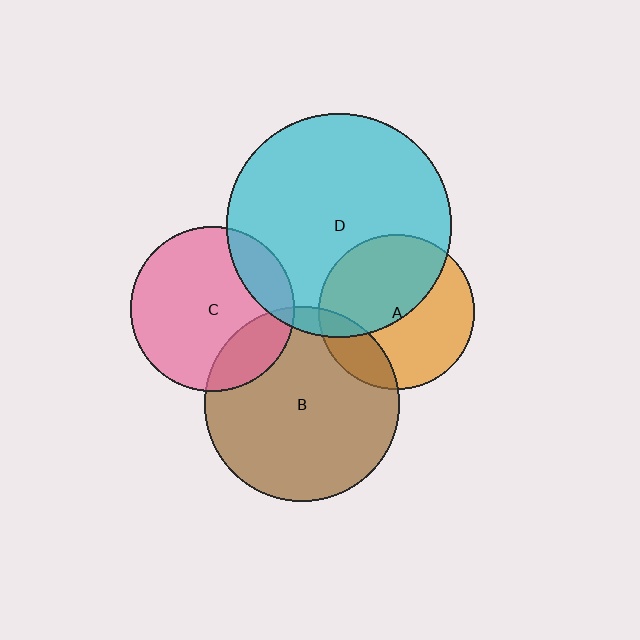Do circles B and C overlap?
Yes.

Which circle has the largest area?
Circle D (cyan).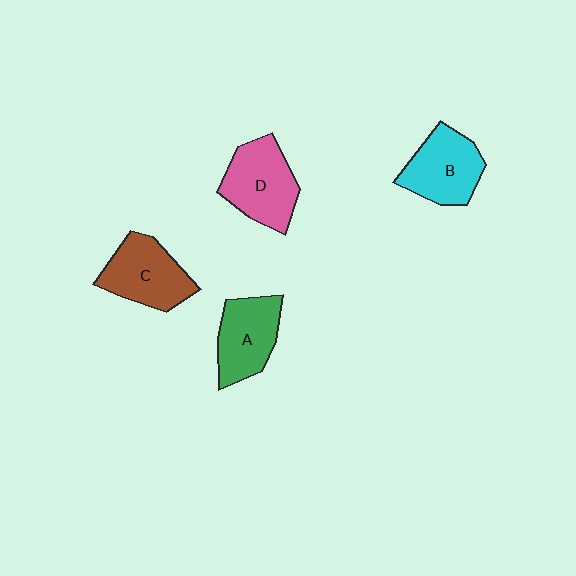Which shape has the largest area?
Shape D (pink).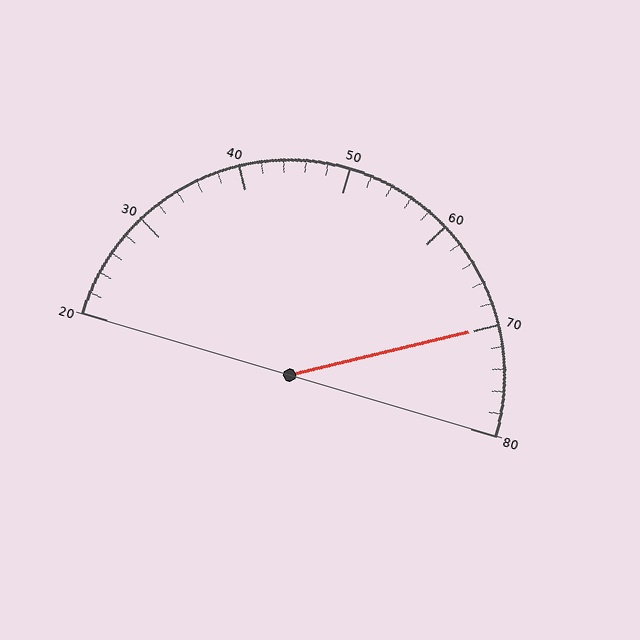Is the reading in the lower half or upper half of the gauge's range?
The reading is in the upper half of the range (20 to 80).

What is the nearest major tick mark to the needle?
The nearest major tick mark is 70.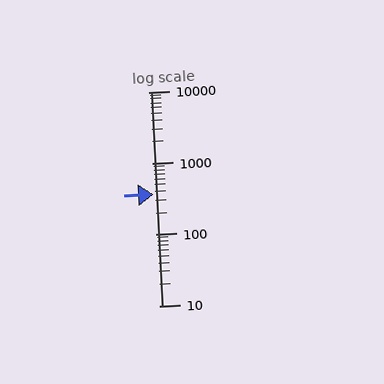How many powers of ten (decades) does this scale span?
The scale spans 3 decades, from 10 to 10000.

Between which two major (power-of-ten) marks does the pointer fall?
The pointer is between 100 and 1000.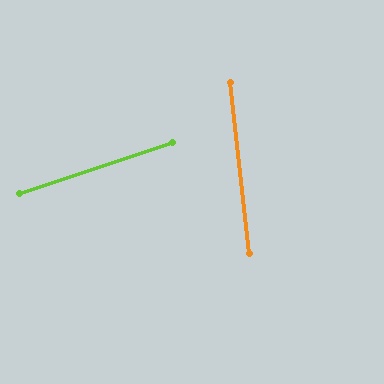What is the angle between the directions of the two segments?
Approximately 78 degrees.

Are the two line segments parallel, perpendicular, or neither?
Neither parallel nor perpendicular — they differ by about 78°.